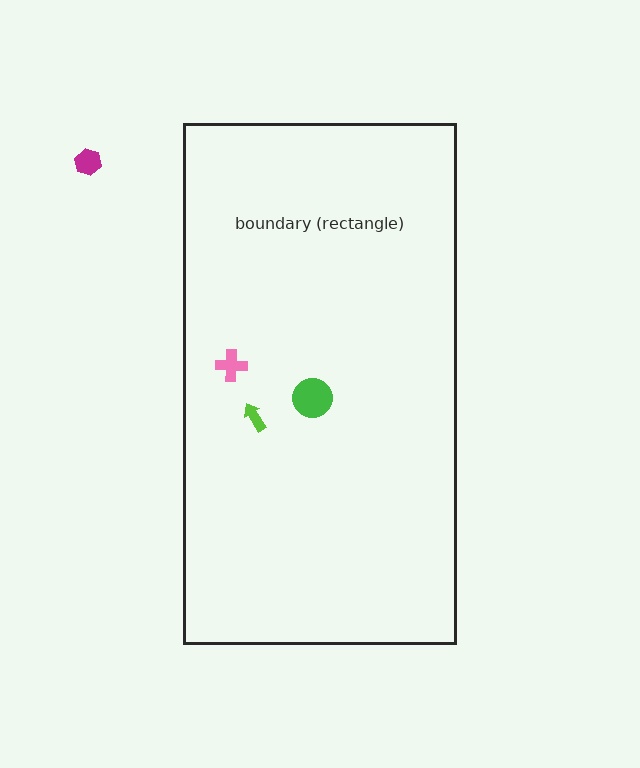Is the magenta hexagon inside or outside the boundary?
Outside.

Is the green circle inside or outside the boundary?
Inside.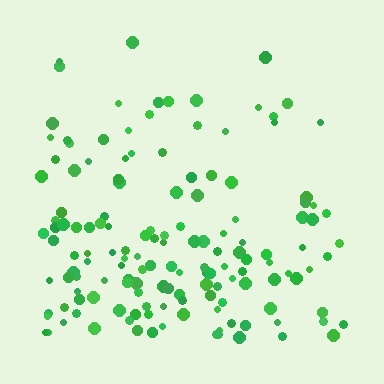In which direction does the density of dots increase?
From top to bottom, with the bottom side densest.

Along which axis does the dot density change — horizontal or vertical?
Vertical.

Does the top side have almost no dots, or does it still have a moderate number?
Still a moderate number, just noticeably fewer than the bottom.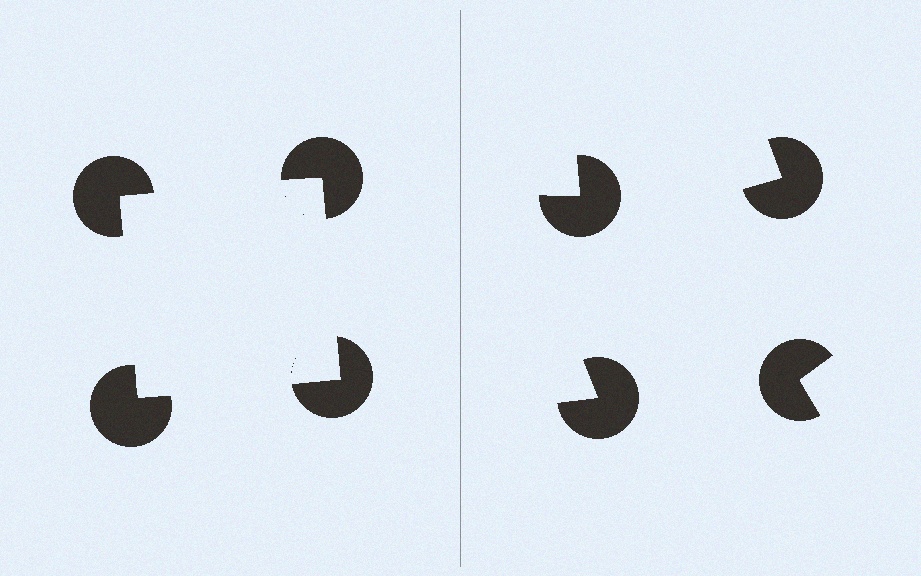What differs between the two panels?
The pac-man discs are positioned identically on both sides; only the wedge orientations differ. On the left they align to a square; on the right they are misaligned.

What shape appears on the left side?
An illusory square.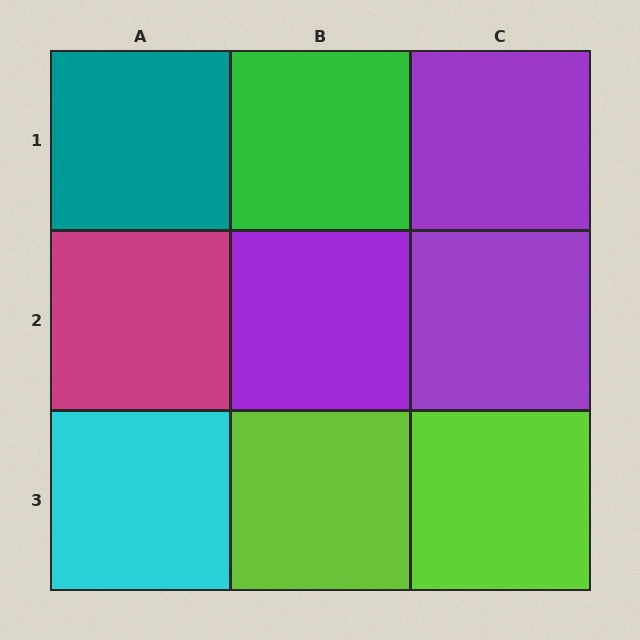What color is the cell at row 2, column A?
Magenta.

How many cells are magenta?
1 cell is magenta.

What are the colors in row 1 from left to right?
Teal, green, purple.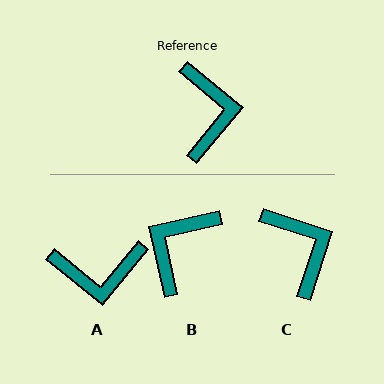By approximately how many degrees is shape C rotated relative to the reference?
Approximately 22 degrees counter-clockwise.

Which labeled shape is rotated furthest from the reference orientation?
B, about 142 degrees away.